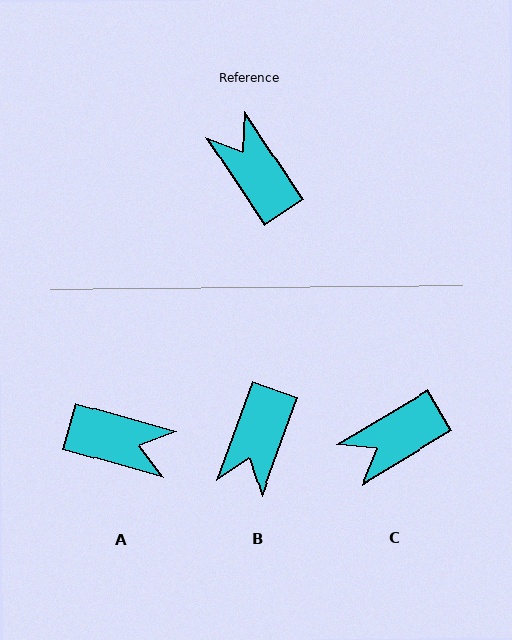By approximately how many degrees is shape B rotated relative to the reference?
Approximately 127 degrees counter-clockwise.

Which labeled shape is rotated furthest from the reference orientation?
A, about 139 degrees away.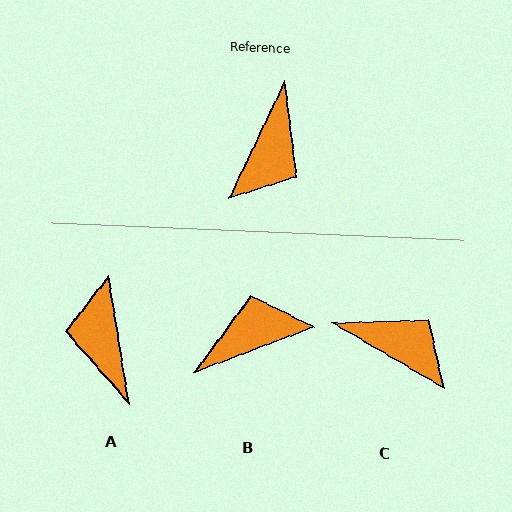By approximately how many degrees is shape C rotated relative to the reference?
Approximately 85 degrees counter-clockwise.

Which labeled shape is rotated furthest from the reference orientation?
A, about 145 degrees away.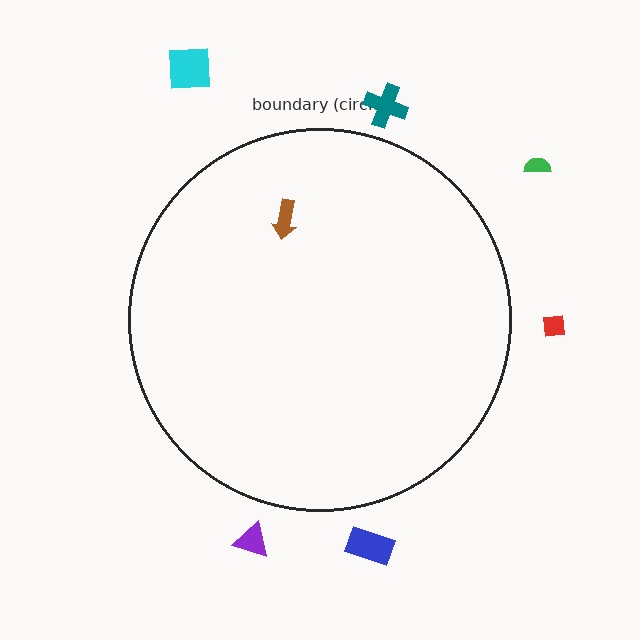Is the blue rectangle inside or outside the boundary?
Outside.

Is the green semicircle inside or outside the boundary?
Outside.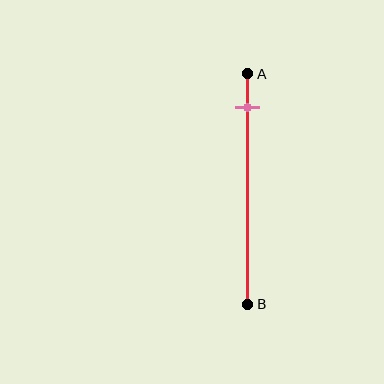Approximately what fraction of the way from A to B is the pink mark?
The pink mark is approximately 15% of the way from A to B.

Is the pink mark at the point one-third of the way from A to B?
No, the mark is at about 15% from A, not at the 33% one-third point.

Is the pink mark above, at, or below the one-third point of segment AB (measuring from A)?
The pink mark is above the one-third point of segment AB.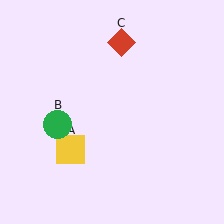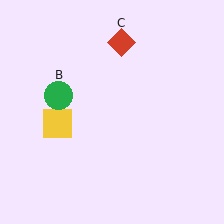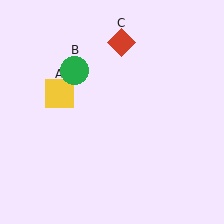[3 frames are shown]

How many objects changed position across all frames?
2 objects changed position: yellow square (object A), green circle (object B).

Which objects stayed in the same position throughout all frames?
Red diamond (object C) remained stationary.